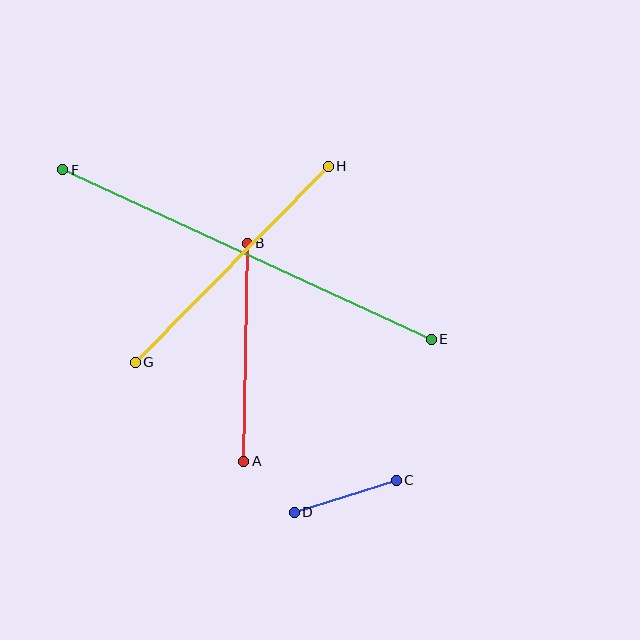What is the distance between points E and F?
The distance is approximately 406 pixels.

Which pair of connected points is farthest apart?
Points E and F are farthest apart.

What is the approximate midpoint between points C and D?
The midpoint is at approximately (345, 496) pixels.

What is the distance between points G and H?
The distance is approximately 275 pixels.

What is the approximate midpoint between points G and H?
The midpoint is at approximately (232, 264) pixels.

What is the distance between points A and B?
The distance is approximately 218 pixels.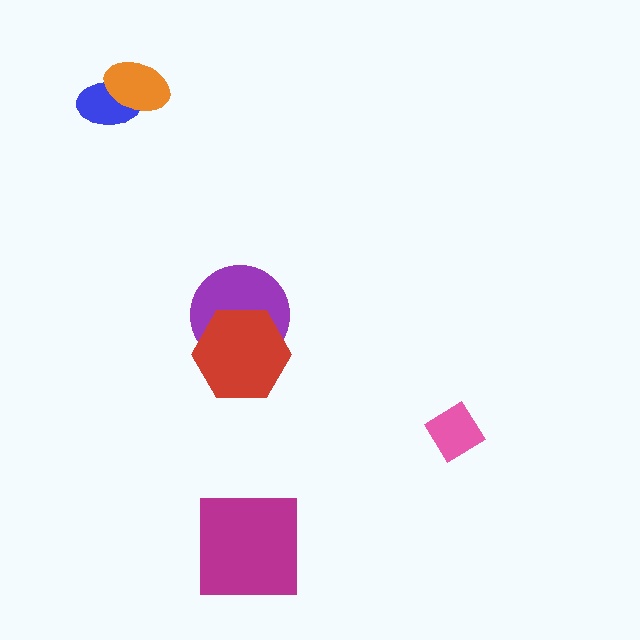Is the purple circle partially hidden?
Yes, it is partially covered by another shape.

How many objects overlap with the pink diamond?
0 objects overlap with the pink diamond.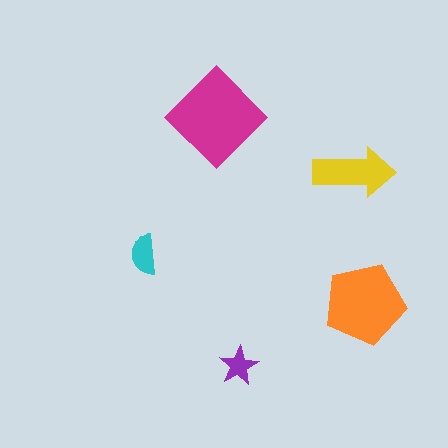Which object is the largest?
The magenta diamond.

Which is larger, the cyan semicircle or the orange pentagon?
The orange pentagon.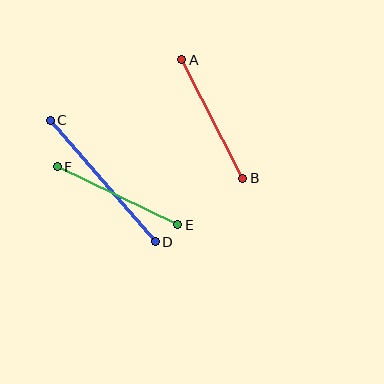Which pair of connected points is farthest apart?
Points C and D are farthest apart.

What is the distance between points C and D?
The distance is approximately 161 pixels.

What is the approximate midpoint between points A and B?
The midpoint is at approximately (212, 119) pixels.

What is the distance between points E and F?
The distance is approximately 134 pixels.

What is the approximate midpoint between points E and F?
The midpoint is at approximately (117, 196) pixels.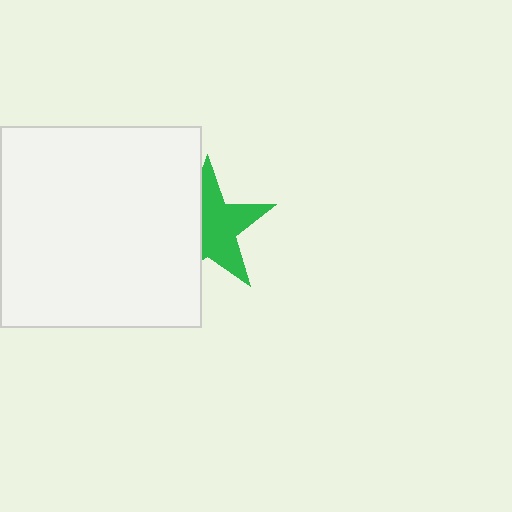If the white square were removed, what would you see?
You would see the complete green star.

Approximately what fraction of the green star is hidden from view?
Roughly 41% of the green star is hidden behind the white square.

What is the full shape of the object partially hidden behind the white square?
The partially hidden object is a green star.